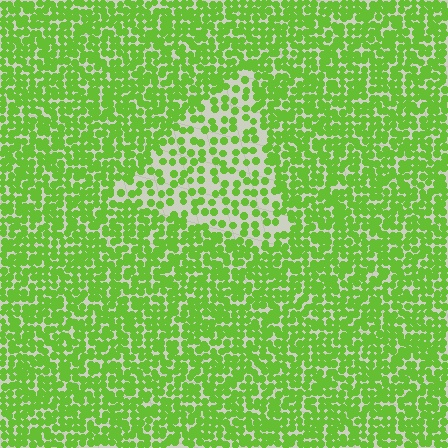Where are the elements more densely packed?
The elements are more densely packed outside the triangle boundary.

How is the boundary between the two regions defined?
The boundary is defined by a change in element density (approximately 2.1x ratio). All elements are the same color, size, and shape.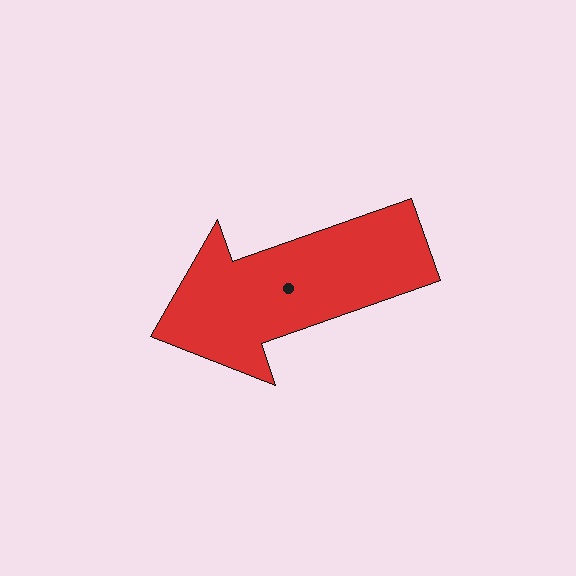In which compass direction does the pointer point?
West.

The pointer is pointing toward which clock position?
Roughly 8 o'clock.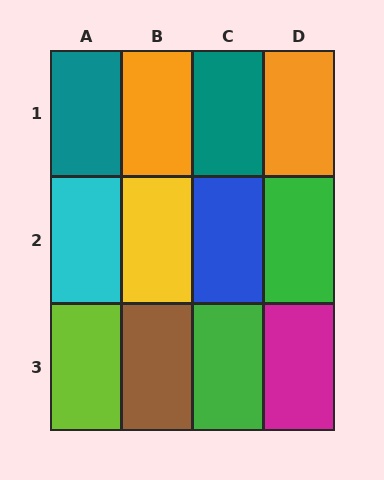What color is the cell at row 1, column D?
Orange.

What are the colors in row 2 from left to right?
Cyan, yellow, blue, green.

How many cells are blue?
1 cell is blue.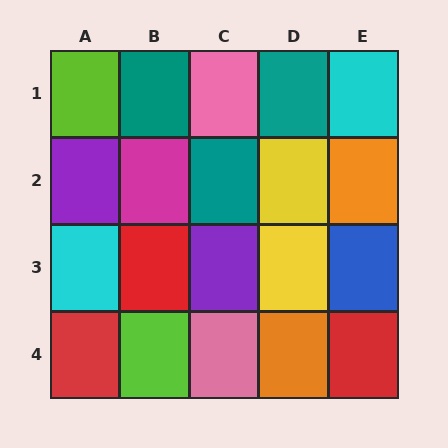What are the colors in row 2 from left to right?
Purple, magenta, teal, yellow, orange.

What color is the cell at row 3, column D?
Yellow.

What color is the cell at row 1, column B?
Teal.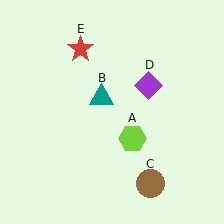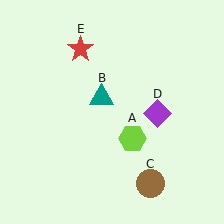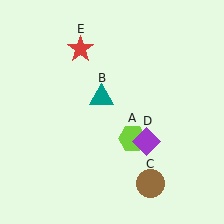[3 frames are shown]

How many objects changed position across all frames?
1 object changed position: purple diamond (object D).